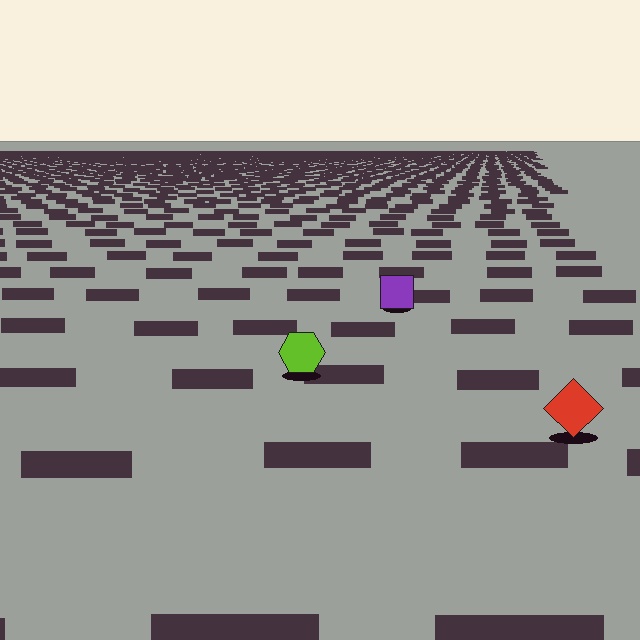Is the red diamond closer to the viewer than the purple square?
Yes. The red diamond is closer — you can tell from the texture gradient: the ground texture is coarser near it.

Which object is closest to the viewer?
The red diamond is closest. The texture marks near it are larger and more spread out.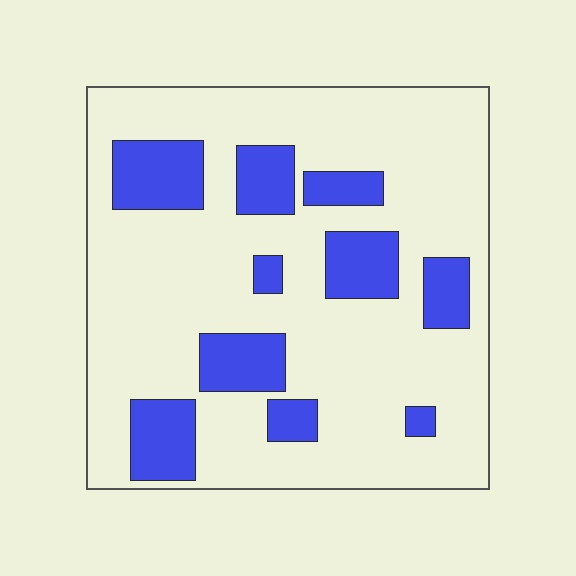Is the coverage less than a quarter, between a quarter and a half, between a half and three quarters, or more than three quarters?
Less than a quarter.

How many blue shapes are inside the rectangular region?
10.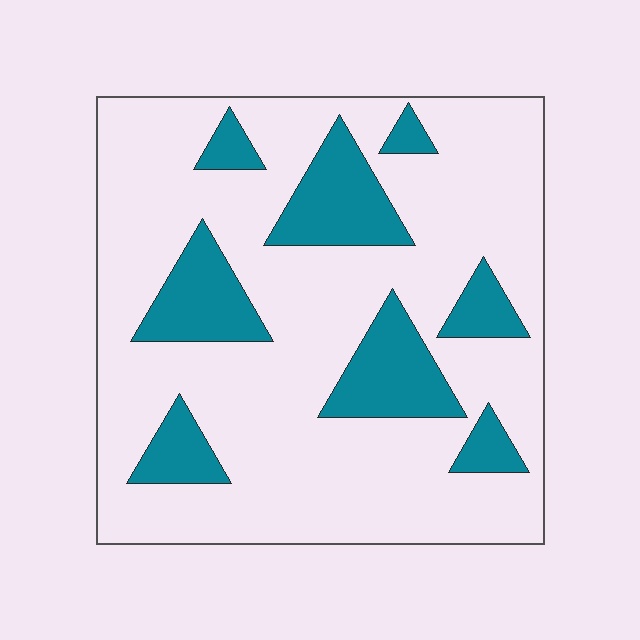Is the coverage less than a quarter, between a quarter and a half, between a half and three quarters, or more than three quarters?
Less than a quarter.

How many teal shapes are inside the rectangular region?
8.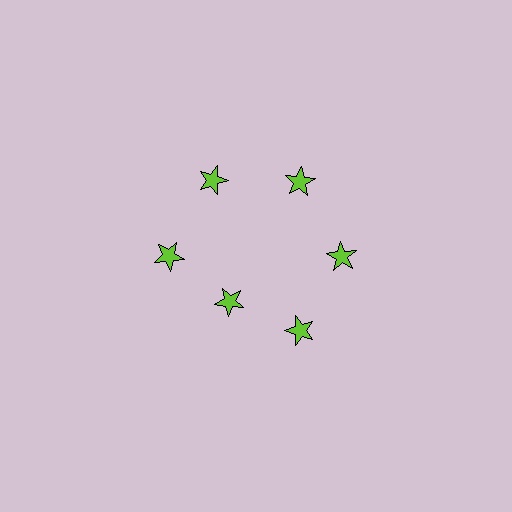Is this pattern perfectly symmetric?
No. The 6 lime stars are arranged in a ring, but one element near the 7 o'clock position is pulled inward toward the center, breaking the 6-fold rotational symmetry.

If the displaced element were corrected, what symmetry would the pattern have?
It would have 6-fold rotational symmetry — the pattern would map onto itself every 60 degrees.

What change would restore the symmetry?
The symmetry would be restored by moving it outward, back onto the ring so that all 6 stars sit at equal angles and equal distance from the center.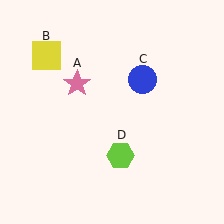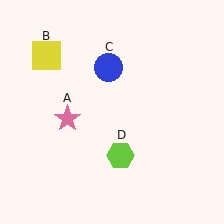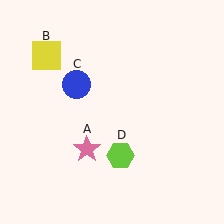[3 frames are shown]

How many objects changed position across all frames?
2 objects changed position: pink star (object A), blue circle (object C).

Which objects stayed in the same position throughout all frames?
Yellow square (object B) and lime hexagon (object D) remained stationary.